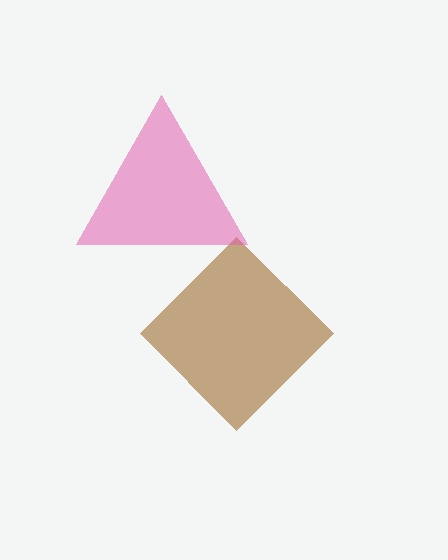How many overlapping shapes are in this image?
There are 2 overlapping shapes in the image.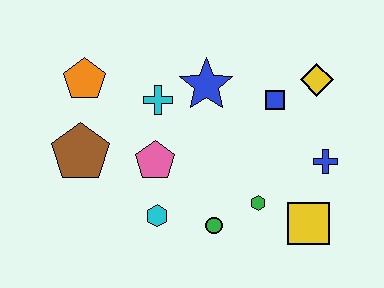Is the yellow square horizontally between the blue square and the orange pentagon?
No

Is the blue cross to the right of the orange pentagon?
Yes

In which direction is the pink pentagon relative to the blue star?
The pink pentagon is below the blue star.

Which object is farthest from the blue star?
The yellow square is farthest from the blue star.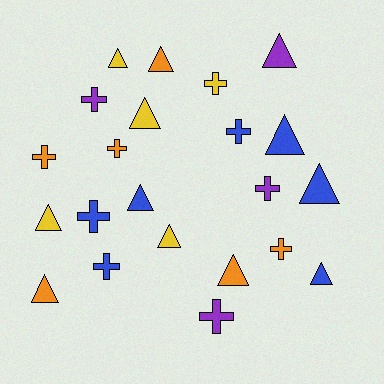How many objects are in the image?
There are 22 objects.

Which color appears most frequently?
Blue, with 7 objects.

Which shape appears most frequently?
Triangle, with 12 objects.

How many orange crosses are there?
There are 3 orange crosses.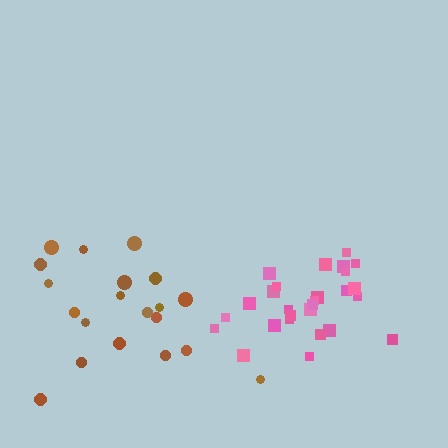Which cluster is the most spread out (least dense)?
Brown.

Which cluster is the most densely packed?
Pink.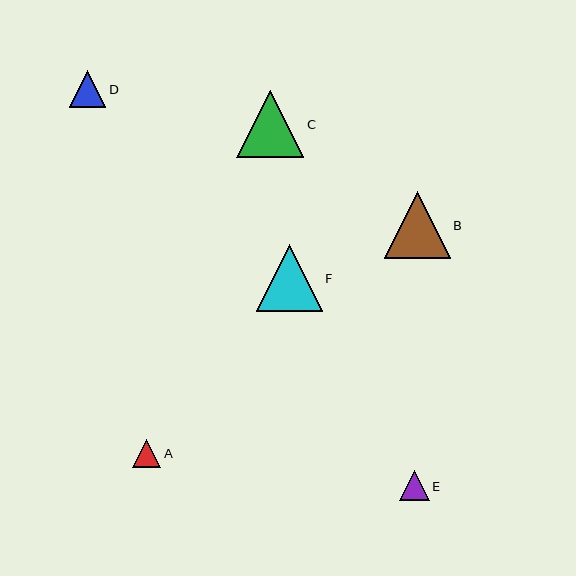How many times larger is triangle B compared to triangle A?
Triangle B is approximately 2.3 times the size of triangle A.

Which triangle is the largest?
Triangle C is the largest with a size of approximately 67 pixels.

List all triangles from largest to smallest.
From largest to smallest: C, F, B, D, E, A.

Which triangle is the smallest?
Triangle A is the smallest with a size of approximately 28 pixels.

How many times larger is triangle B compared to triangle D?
Triangle B is approximately 1.8 times the size of triangle D.